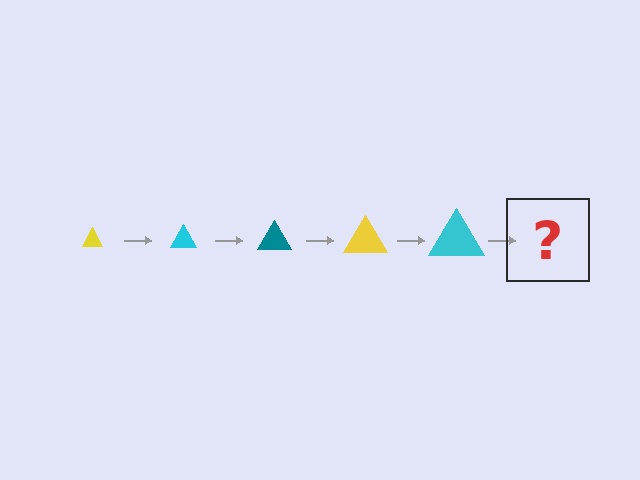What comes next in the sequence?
The next element should be a teal triangle, larger than the previous one.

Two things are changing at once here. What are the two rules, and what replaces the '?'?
The two rules are that the triangle grows larger each step and the color cycles through yellow, cyan, and teal. The '?' should be a teal triangle, larger than the previous one.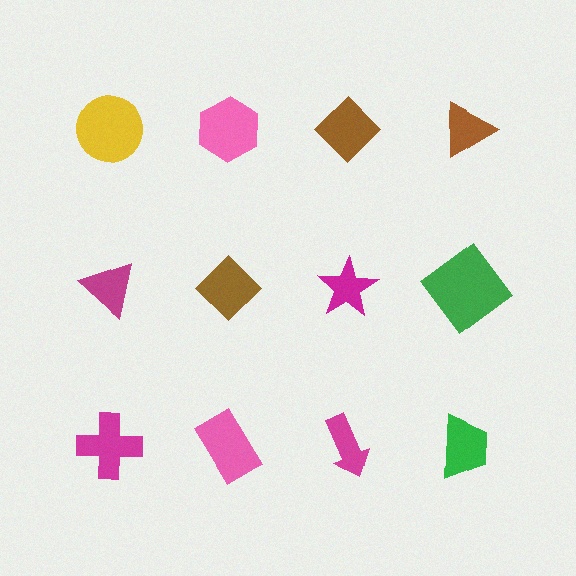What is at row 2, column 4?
A green diamond.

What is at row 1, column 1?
A yellow circle.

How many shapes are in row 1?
4 shapes.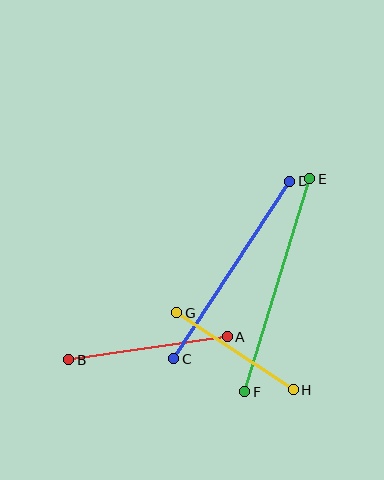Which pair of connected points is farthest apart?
Points E and F are farthest apart.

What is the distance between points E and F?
The distance is approximately 223 pixels.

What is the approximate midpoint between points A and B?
The midpoint is at approximately (148, 348) pixels.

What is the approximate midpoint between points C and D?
The midpoint is at approximately (232, 270) pixels.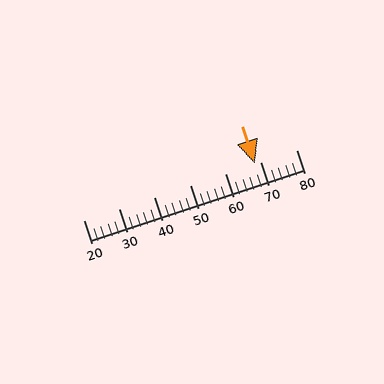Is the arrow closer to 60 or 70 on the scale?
The arrow is closer to 70.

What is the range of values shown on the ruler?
The ruler shows values from 20 to 80.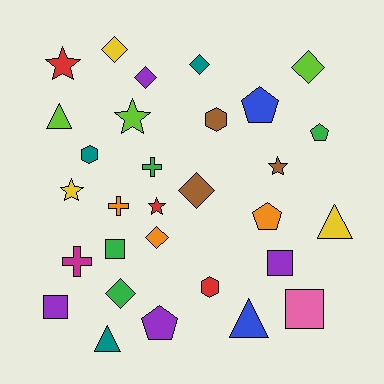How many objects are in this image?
There are 30 objects.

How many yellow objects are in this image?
There are 3 yellow objects.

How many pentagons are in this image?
There are 4 pentagons.